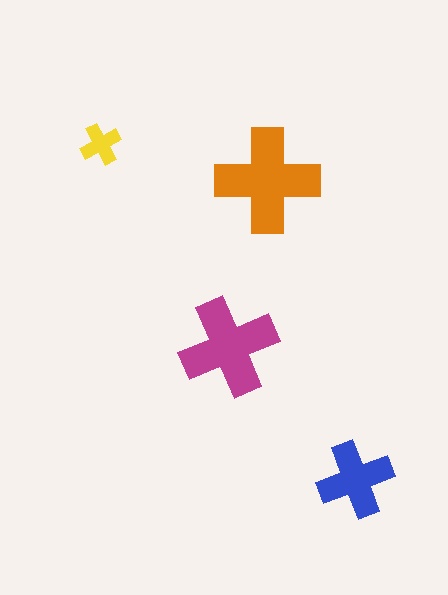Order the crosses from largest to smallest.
the orange one, the magenta one, the blue one, the yellow one.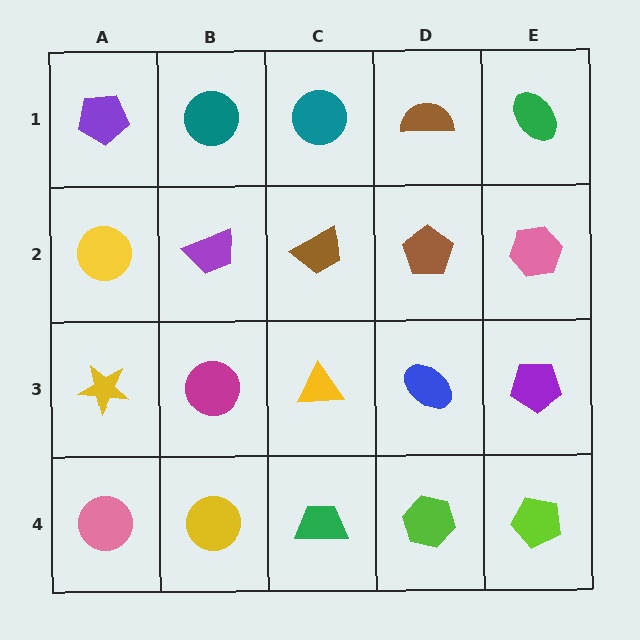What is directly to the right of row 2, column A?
A purple trapezoid.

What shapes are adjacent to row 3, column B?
A purple trapezoid (row 2, column B), a yellow circle (row 4, column B), a yellow star (row 3, column A), a yellow triangle (row 3, column C).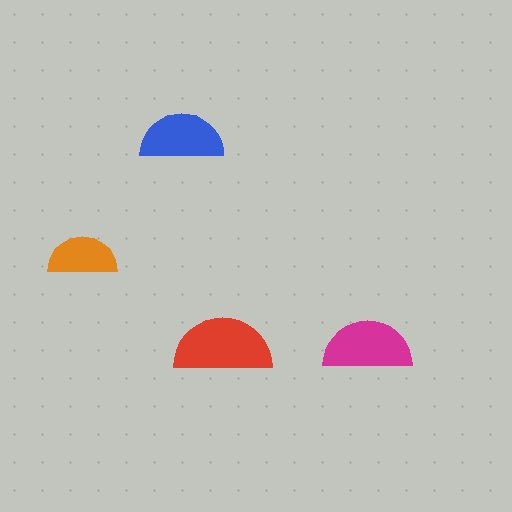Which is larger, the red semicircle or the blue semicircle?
The red one.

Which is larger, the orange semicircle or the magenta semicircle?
The magenta one.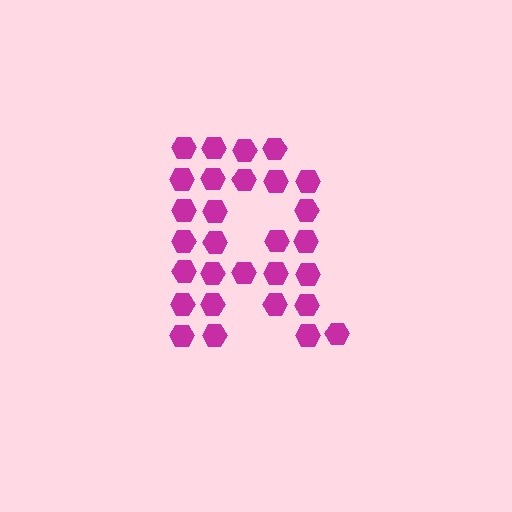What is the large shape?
The large shape is the letter R.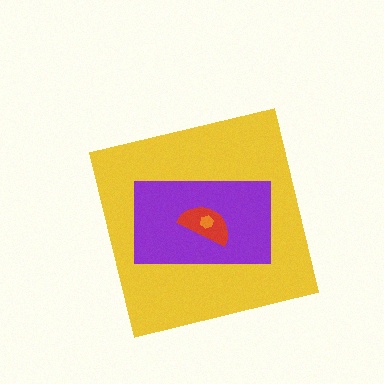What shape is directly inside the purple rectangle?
The red semicircle.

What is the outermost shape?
The yellow square.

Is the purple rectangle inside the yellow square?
Yes.